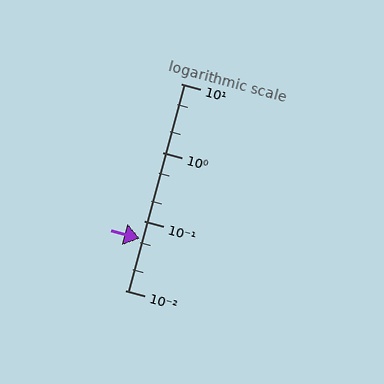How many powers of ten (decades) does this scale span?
The scale spans 3 decades, from 0.01 to 10.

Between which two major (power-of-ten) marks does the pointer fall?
The pointer is between 0.01 and 0.1.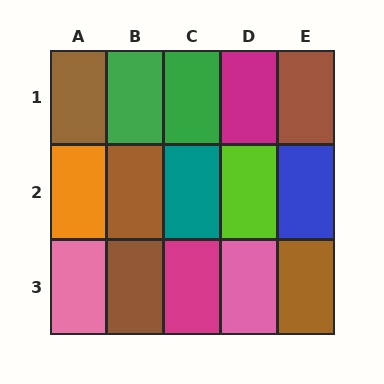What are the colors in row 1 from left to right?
Brown, green, green, magenta, brown.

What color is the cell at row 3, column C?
Magenta.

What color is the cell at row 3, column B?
Brown.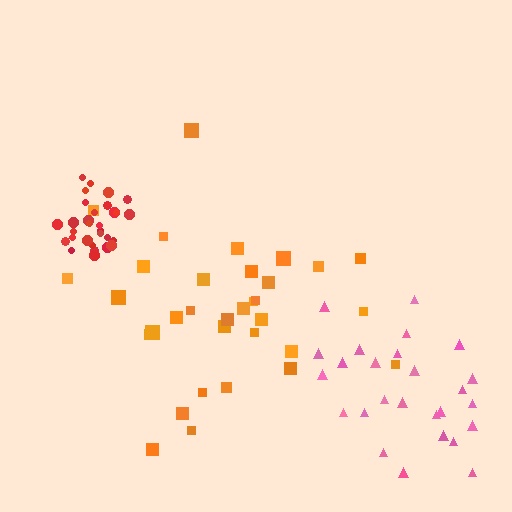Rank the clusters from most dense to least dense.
red, orange, pink.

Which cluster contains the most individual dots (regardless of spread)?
Orange (33).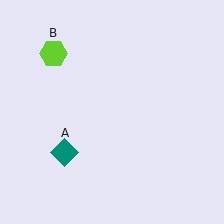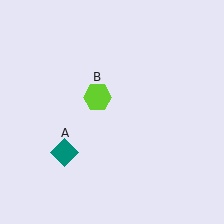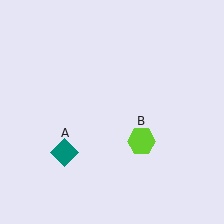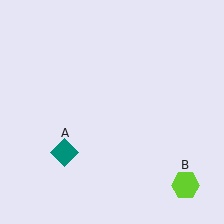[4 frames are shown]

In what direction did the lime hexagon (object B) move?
The lime hexagon (object B) moved down and to the right.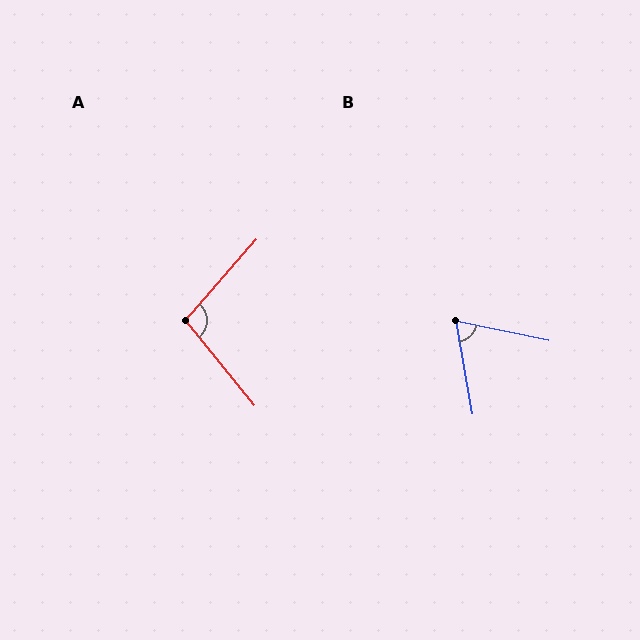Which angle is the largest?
A, at approximately 100 degrees.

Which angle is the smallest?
B, at approximately 69 degrees.